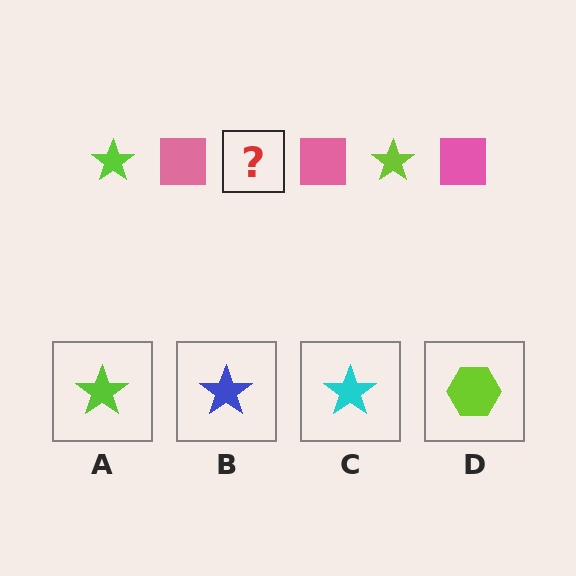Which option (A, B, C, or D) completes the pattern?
A.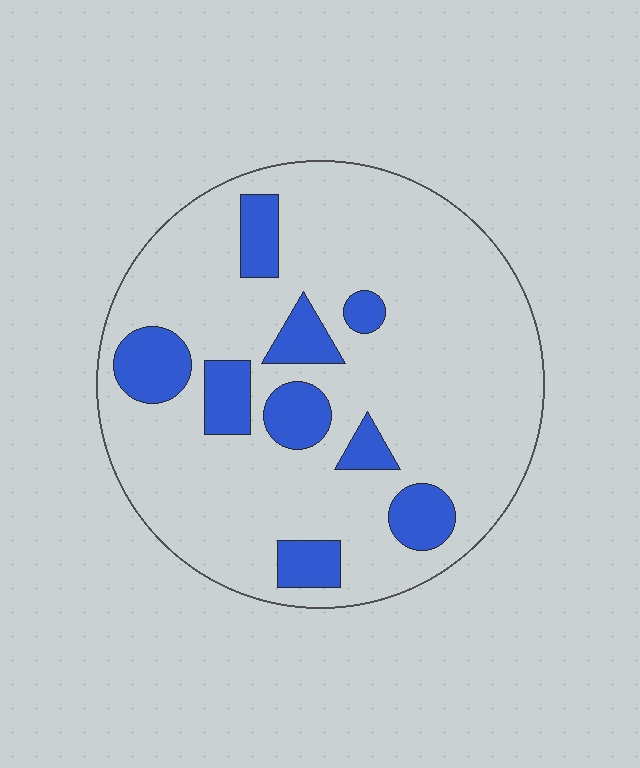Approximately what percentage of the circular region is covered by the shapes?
Approximately 20%.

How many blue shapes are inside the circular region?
9.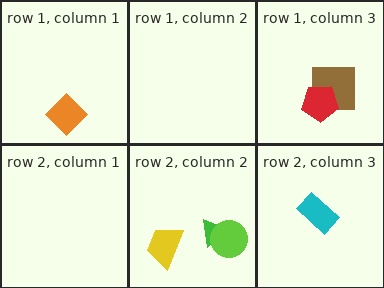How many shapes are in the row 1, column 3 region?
2.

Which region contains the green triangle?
The row 2, column 2 region.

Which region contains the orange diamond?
The row 1, column 1 region.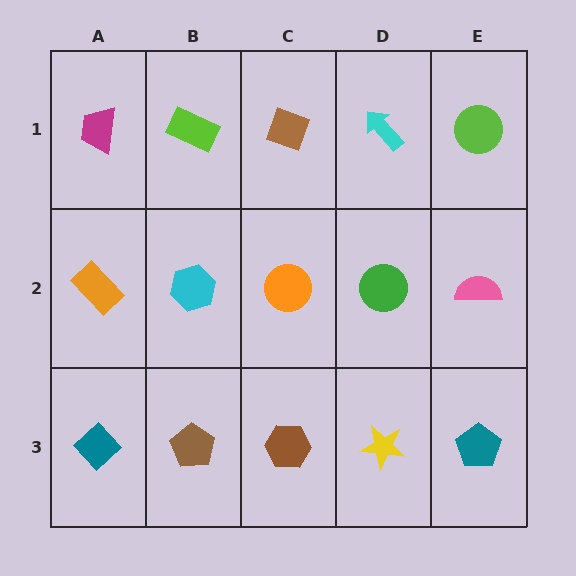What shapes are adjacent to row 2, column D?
A cyan arrow (row 1, column D), a yellow star (row 3, column D), an orange circle (row 2, column C), a pink semicircle (row 2, column E).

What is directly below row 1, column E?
A pink semicircle.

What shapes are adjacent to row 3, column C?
An orange circle (row 2, column C), a brown pentagon (row 3, column B), a yellow star (row 3, column D).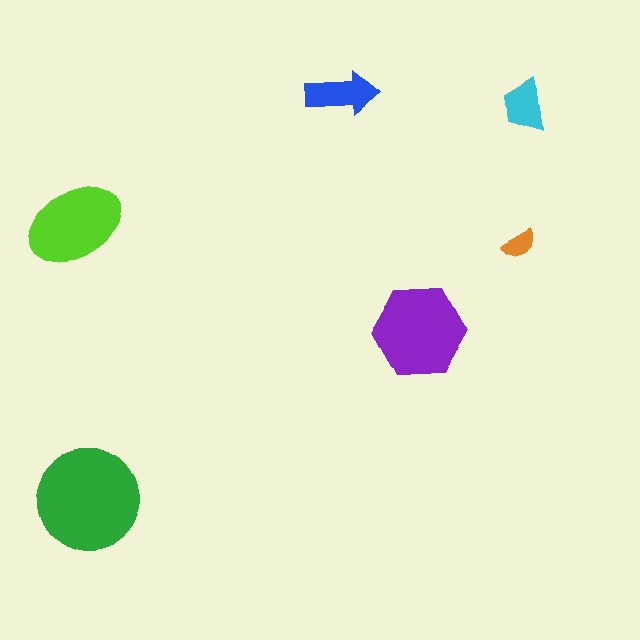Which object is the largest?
The green circle.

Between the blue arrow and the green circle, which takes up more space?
The green circle.